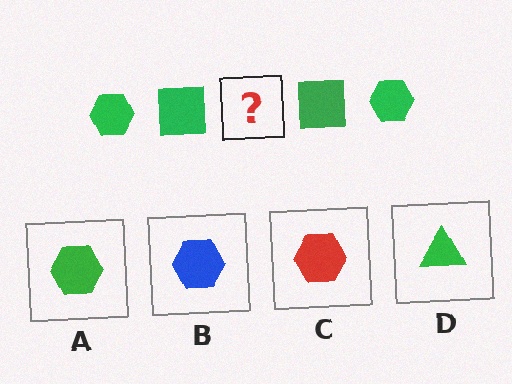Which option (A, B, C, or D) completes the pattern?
A.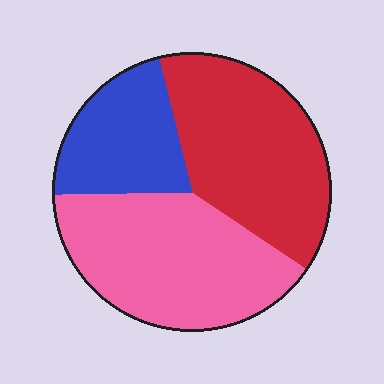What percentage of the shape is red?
Red covers about 40% of the shape.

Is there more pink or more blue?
Pink.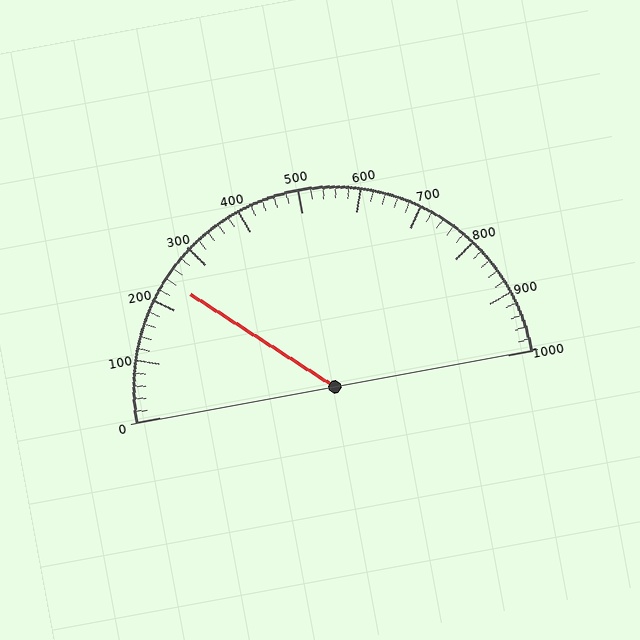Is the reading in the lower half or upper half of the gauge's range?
The reading is in the lower half of the range (0 to 1000).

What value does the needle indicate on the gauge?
The needle indicates approximately 240.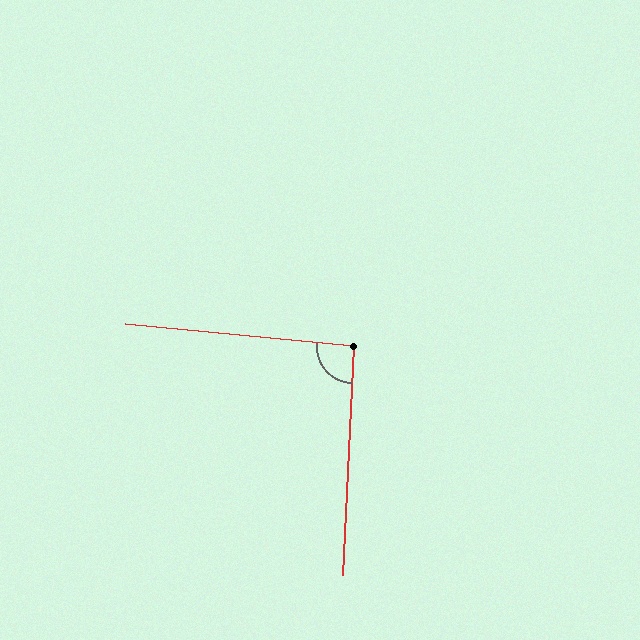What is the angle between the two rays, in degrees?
Approximately 93 degrees.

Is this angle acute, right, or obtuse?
It is approximately a right angle.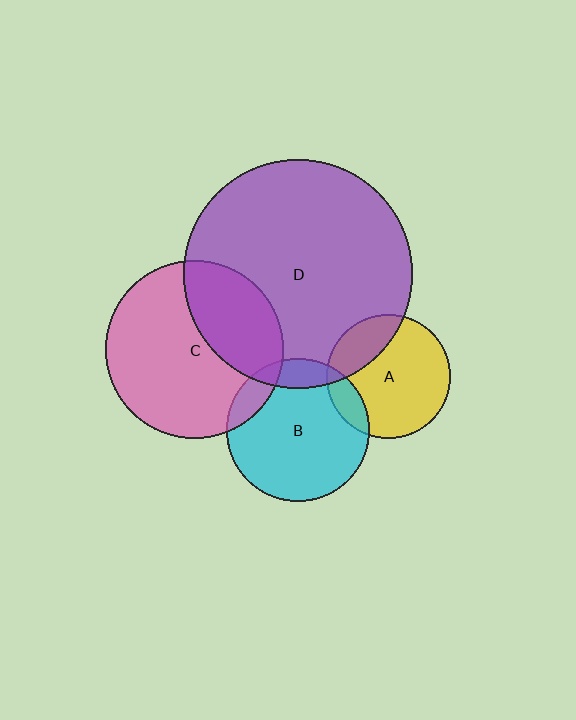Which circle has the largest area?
Circle D (purple).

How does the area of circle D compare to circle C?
Approximately 1.7 times.